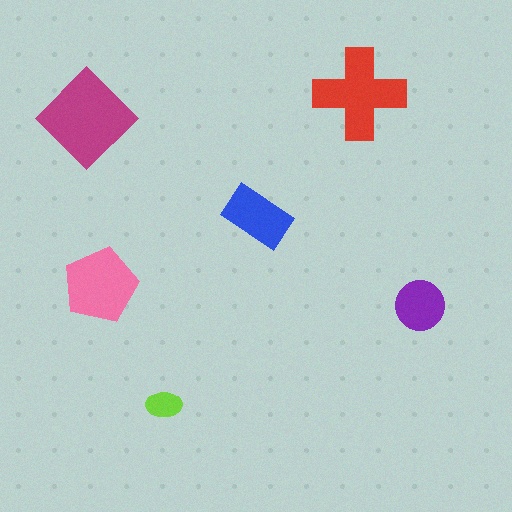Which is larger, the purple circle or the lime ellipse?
The purple circle.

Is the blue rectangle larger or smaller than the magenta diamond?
Smaller.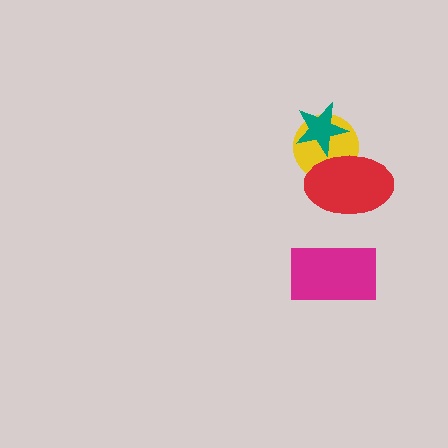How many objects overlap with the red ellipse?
2 objects overlap with the red ellipse.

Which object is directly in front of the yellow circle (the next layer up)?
The red ellipse is directly in front of the yellow circle.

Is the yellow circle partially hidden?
Yes, it is partially covered by another shape.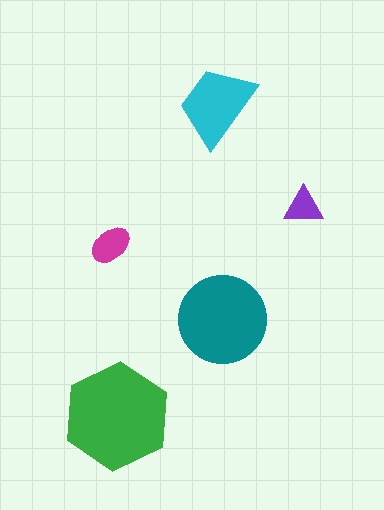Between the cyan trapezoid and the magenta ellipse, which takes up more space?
The cyan trapezoid.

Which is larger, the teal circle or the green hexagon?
The green hexagon.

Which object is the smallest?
The purple triangle.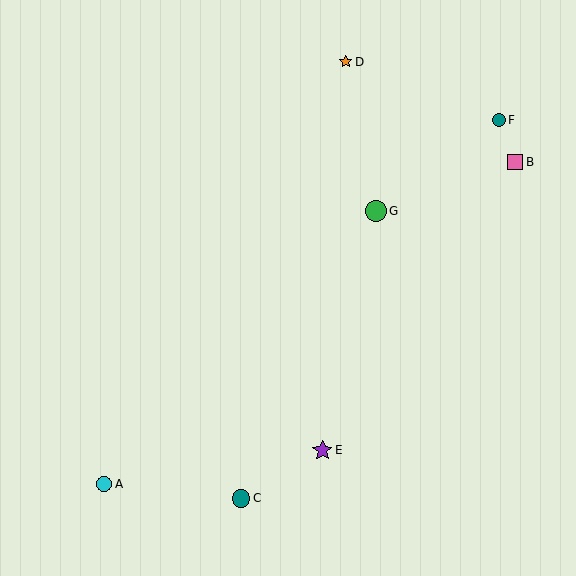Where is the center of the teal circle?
The center of the teal circle is at (499, 120).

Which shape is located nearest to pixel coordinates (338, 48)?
The orange star (labeled D) at (346, 62) is nearest to that location.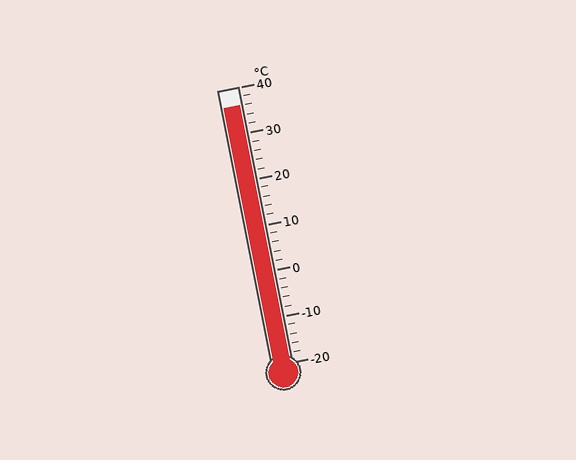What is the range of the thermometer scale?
The thermometer scale ranges from -20°C to 40°C.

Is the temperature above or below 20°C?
The temperature is above 20°C.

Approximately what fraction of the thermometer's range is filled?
The thermometer is filled to approximately 95% of its range.